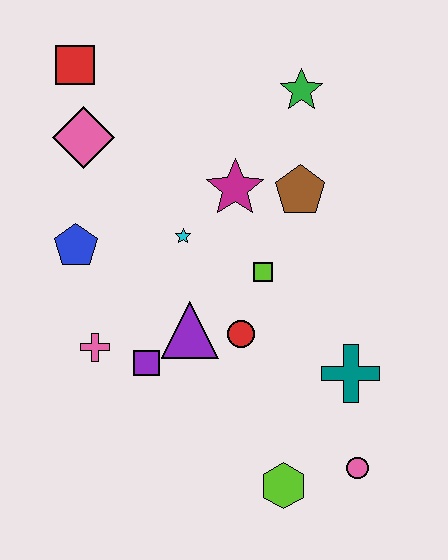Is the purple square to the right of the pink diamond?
Yes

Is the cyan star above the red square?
No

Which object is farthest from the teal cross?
The red square is farthest from the teal cross.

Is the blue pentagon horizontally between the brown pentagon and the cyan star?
No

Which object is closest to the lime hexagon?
The pink circle is closest to the lime hexagon.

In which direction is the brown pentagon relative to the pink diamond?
The brown pentagon is to the right of the pink diamond.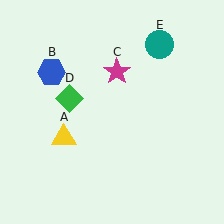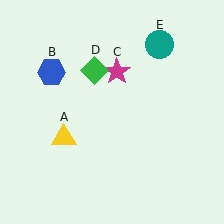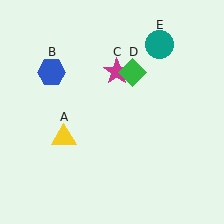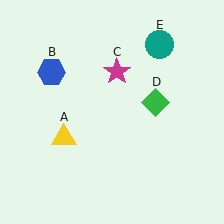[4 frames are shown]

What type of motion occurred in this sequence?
The green diamond (object D) rotated clockwise around the center of the scene.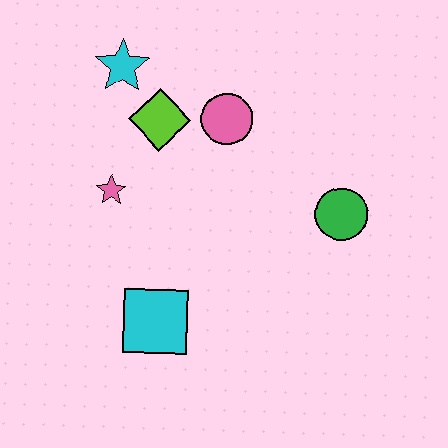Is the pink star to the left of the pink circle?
Yes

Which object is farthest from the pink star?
The green circle is farthest from the pink star.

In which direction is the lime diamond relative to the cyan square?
The lime diamond is above the cyan square.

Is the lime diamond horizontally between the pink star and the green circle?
Yes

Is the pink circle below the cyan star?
Yes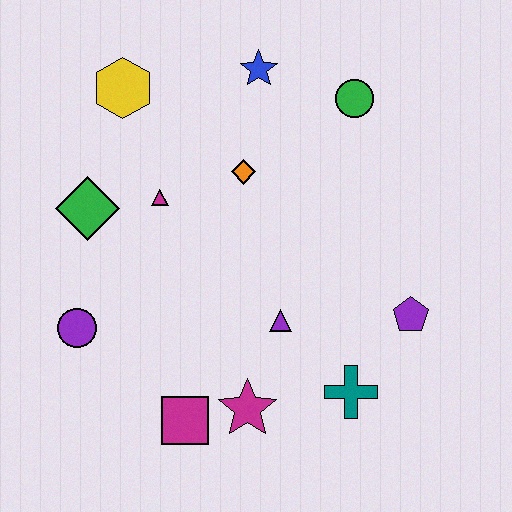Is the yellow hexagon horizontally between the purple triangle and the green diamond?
Yes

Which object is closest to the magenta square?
The magenta star is closest to the magenta square.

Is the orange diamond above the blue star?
No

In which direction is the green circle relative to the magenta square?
The green circle is above the magenta square.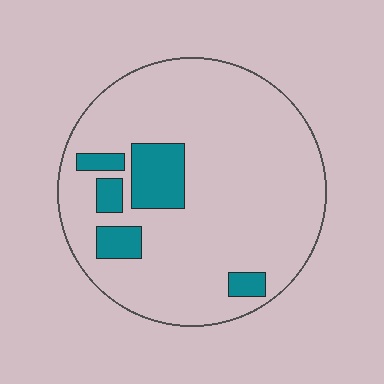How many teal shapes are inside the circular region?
5.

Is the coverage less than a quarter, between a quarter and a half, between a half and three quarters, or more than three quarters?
Less than a quarter.